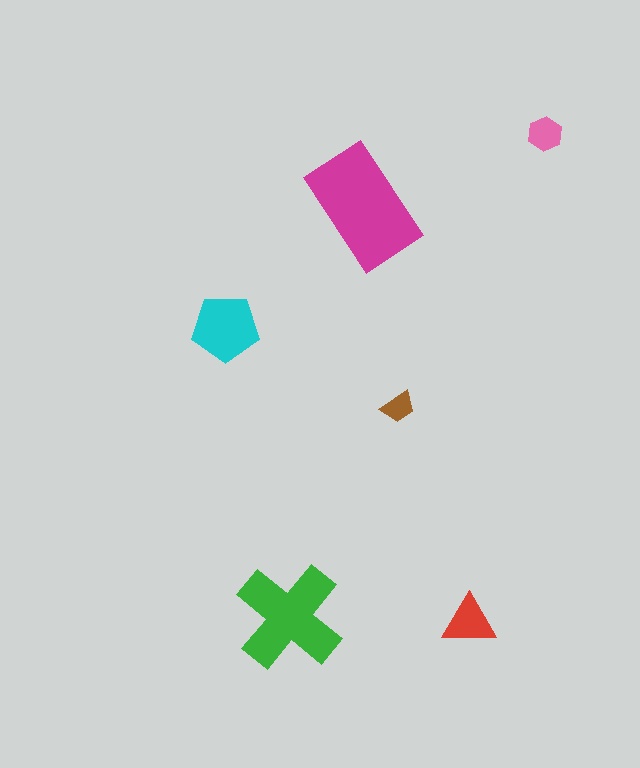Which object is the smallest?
The brown trapezoid.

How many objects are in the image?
There are 6 objects in the image.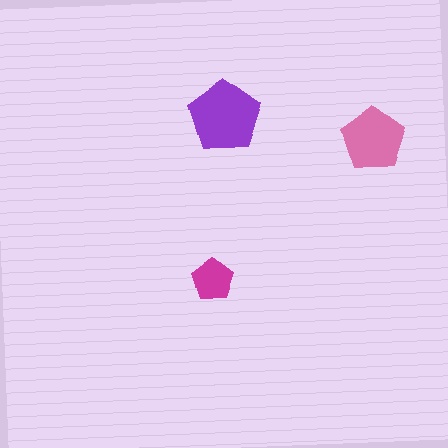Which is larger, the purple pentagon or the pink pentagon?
The purple one.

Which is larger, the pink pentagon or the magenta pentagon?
The pink one.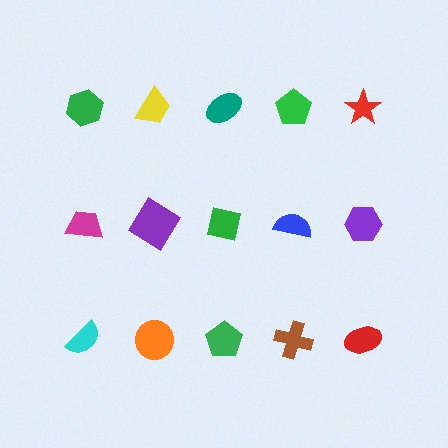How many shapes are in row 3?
5 shapes.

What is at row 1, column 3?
A teal ellipse.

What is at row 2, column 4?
A blue semicircle.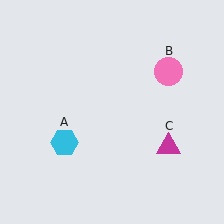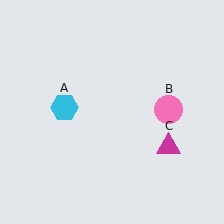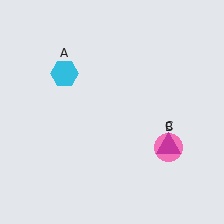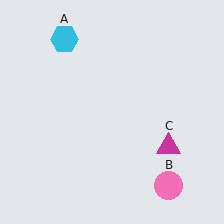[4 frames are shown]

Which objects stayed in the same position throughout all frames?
Magenta triangle (object C) remained stationary.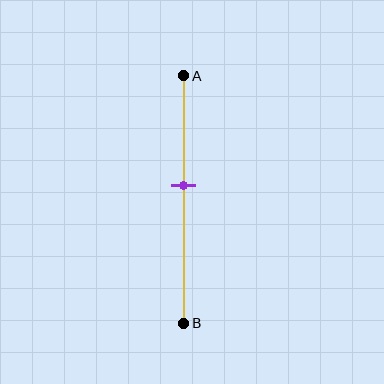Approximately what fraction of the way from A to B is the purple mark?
The purple mark is approximately 45% of the way from A to B.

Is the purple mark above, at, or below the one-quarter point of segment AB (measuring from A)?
The purple mark is below the one-quarter point of segment AB.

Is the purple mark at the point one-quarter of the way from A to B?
No, the mark is at about 45% from A, not at the 25% one-quarter point.